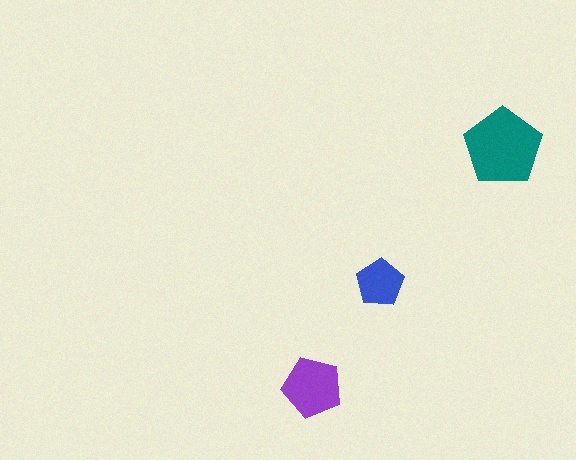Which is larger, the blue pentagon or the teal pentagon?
The teal one.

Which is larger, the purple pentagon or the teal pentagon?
The teal one.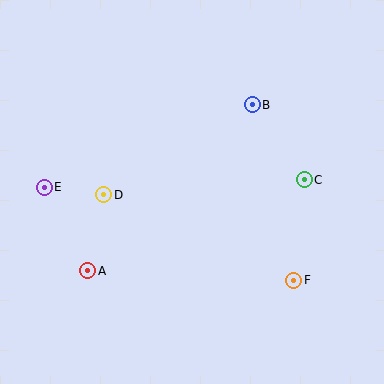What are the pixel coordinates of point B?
Point B is at (252, 105).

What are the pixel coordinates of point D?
Point D is at (104, 195).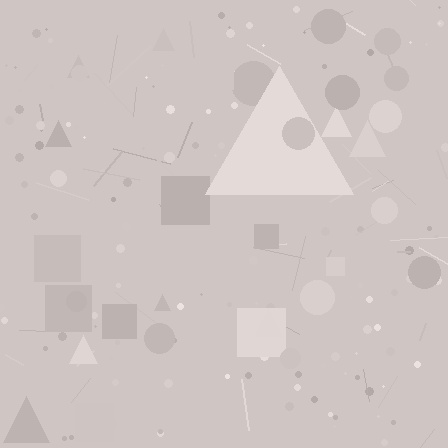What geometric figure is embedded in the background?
A triangle is embedded in the background.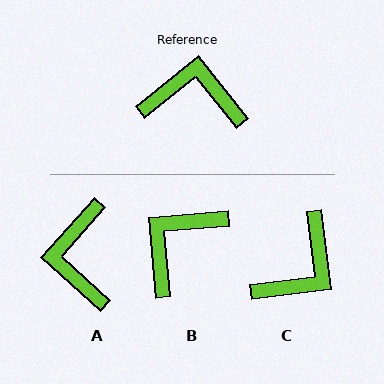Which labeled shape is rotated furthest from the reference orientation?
C, about 122 degrees away.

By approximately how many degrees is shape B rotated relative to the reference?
Approximately 56 degrees counter-clockwise.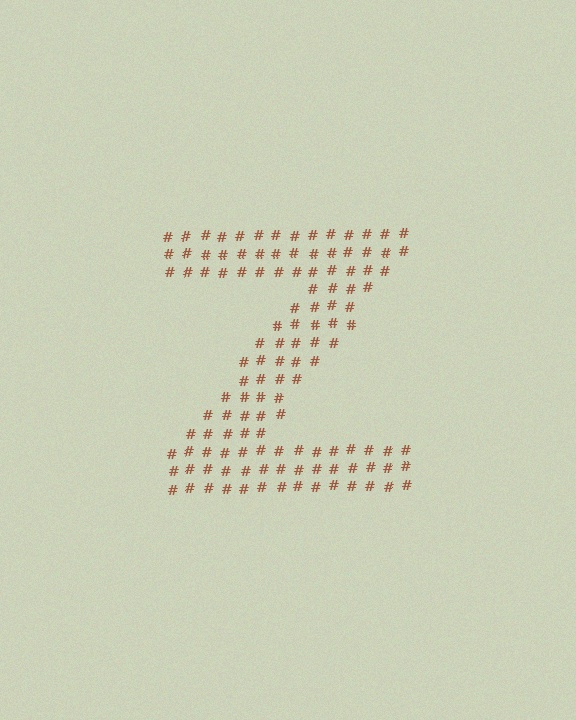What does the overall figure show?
The overall figure shows the letter Z.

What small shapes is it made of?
It is made of small hash symbols.